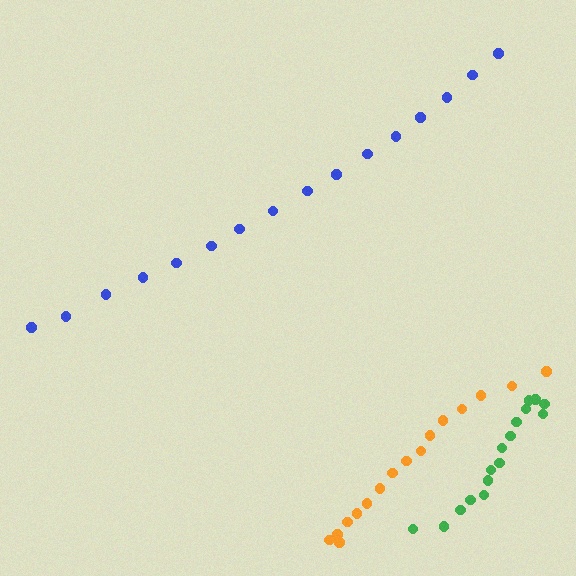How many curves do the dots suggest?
There are 3 distinct paths.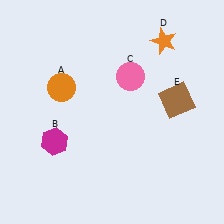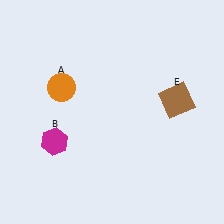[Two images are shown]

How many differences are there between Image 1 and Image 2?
There are 2 differences between the two images.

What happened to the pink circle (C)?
The pink circle (C) was removed in Image 2. It was in the top-right area of Image 1.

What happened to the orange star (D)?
The orange star (D) was removed in Image 2. It was in the top-right area of Image 1.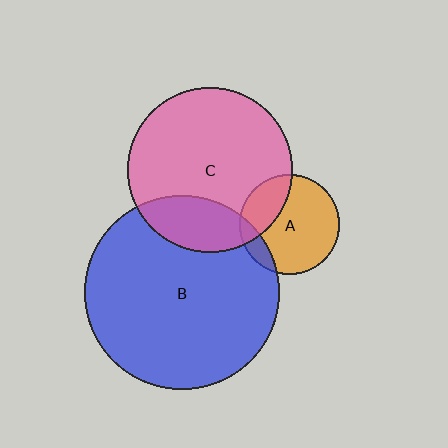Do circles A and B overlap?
Yes.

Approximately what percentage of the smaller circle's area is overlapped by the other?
Approximately 10%.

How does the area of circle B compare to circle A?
Approximately 3.8 times.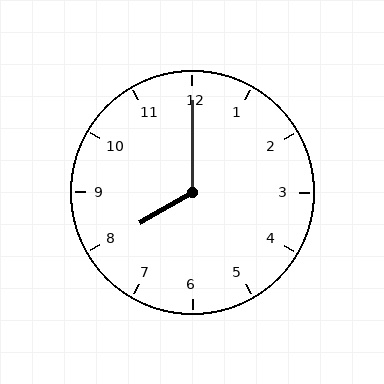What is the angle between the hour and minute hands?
Approximately 120 degrees.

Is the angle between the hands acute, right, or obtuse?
It is obtuse.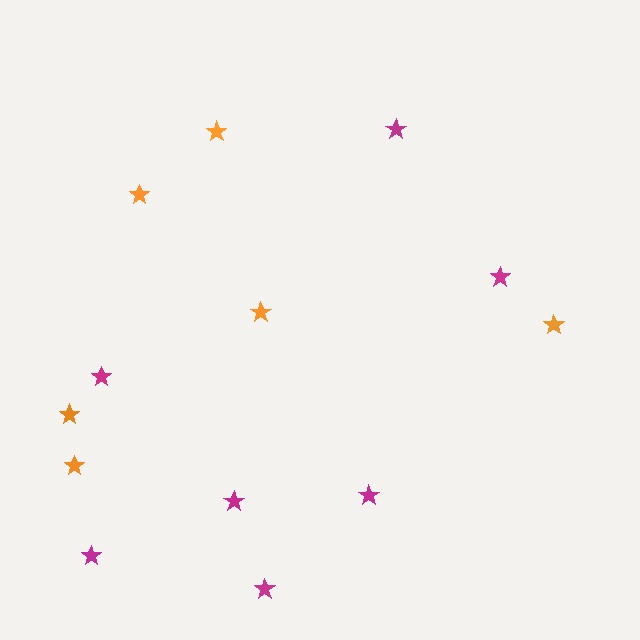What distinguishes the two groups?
There are 2 groups: one group of magenta stars (7) and one group of orange stars (6).